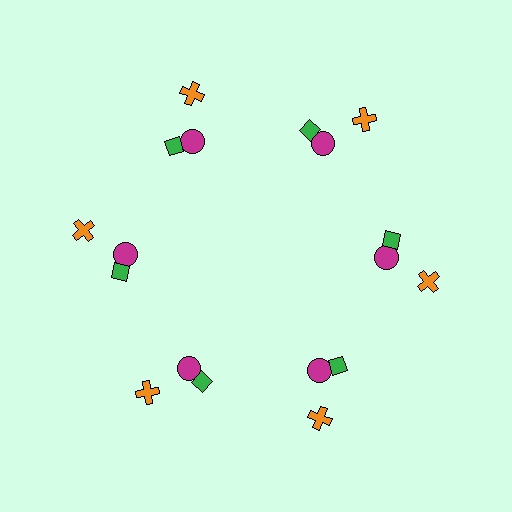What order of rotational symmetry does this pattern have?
This pattern has 6-fold rotational symmetry.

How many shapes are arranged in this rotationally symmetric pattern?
There are 18 shapes, arranged in 6 groups of 3.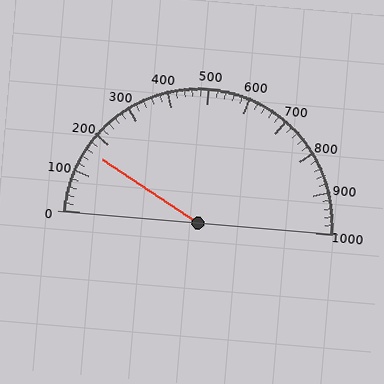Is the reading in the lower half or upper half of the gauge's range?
The reading is in the lower half of the range (0 to 1000).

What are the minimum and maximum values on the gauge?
The gauge ranges from 0 to 1000.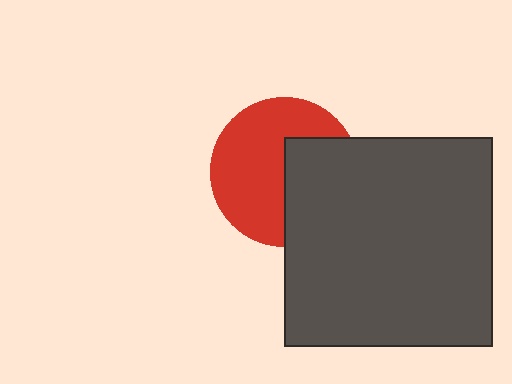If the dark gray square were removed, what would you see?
You would see the complete red circle.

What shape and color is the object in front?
The object in front is a dark gray square.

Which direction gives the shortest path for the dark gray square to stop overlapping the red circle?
Moving right gives the shortest separation.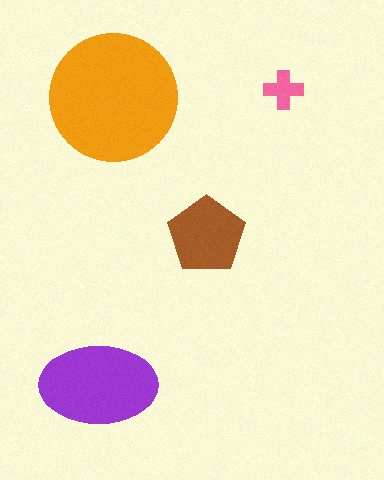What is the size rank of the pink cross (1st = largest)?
4th.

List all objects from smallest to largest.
The pink cross, the brown pentagon, the purple ellipse, the orange circle.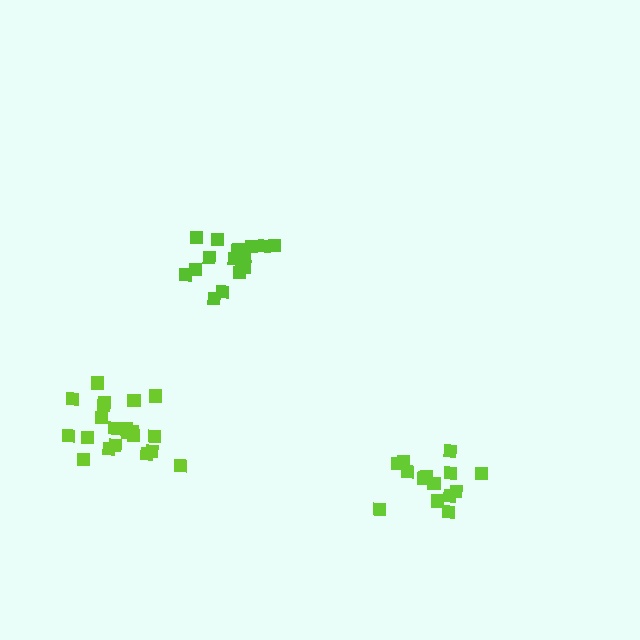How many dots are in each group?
Group 1: 15 dots, Group 2: 21 dots, Group 3: 18 dots (54 total).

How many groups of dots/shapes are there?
There are 3 groups.